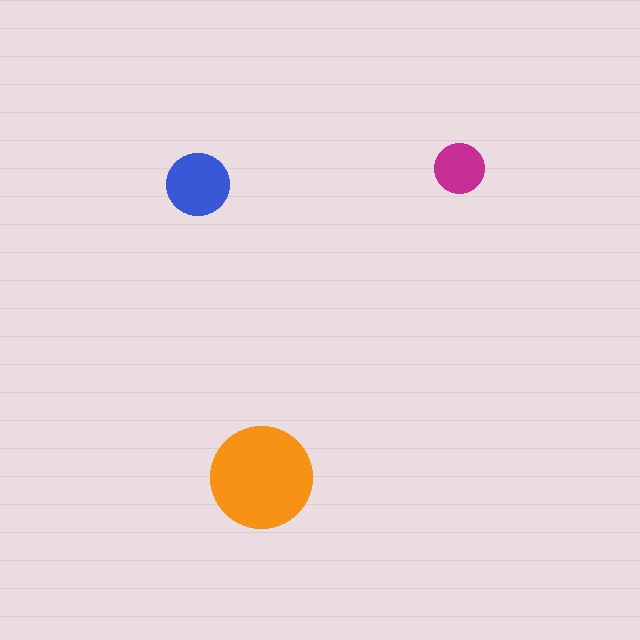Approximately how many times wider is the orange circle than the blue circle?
About 1.5 times wider.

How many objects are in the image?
There are 3 objects in the image.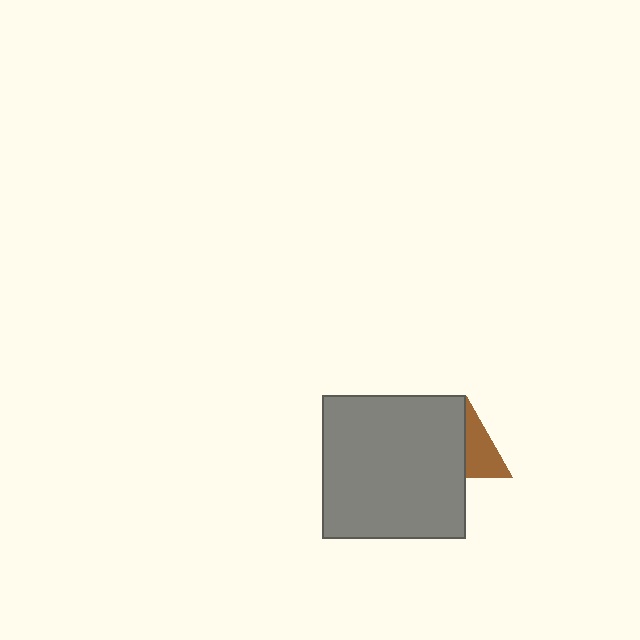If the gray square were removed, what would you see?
You would see the complete brown triangle.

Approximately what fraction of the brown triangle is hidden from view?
Roughly 48% of the brown triangle is hidden behind the gray square.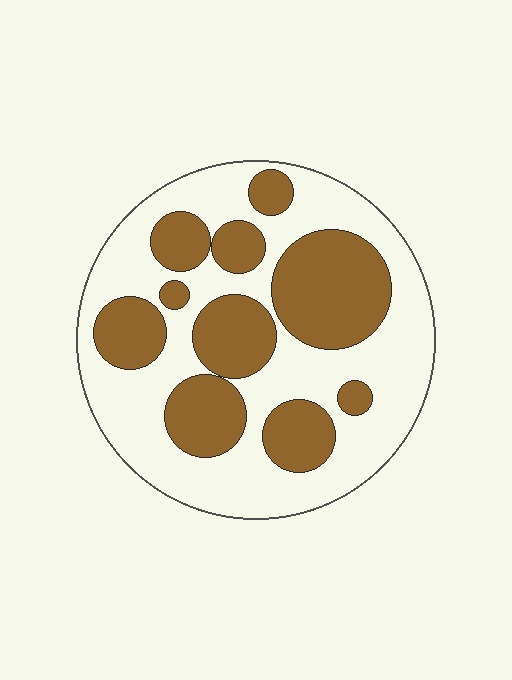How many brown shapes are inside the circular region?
10.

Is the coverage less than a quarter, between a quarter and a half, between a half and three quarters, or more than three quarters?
Between a quarter and a half.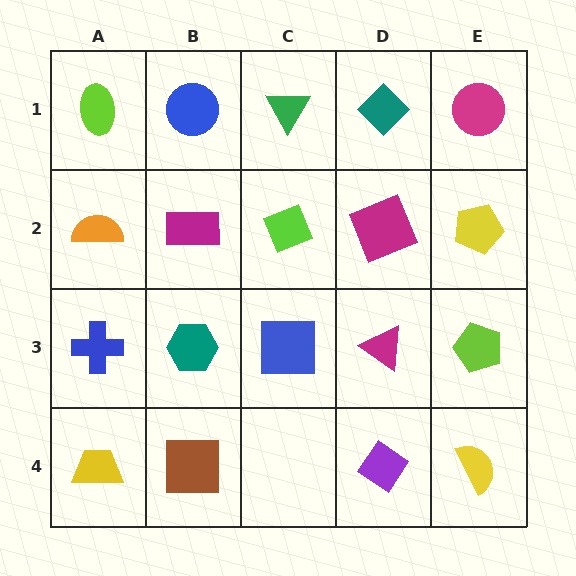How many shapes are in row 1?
5 shapes.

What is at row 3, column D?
A magenta triangle.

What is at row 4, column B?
A brown square.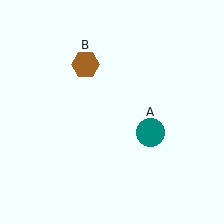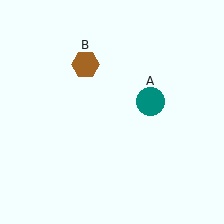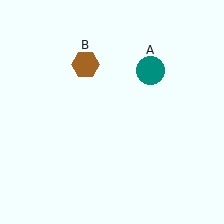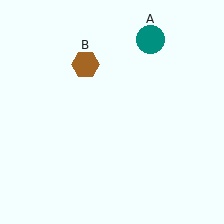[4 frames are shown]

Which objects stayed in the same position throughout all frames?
Brown hexagon (object B) remained stationary.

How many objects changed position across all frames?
1 object changed position: teal circle (object A).